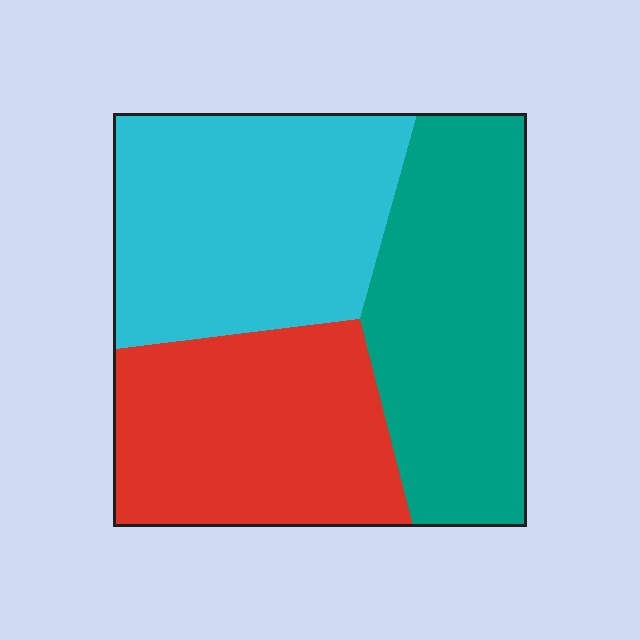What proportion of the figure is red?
Red takes up about one third (1/3) of the figure.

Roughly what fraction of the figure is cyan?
Cyan takes up about one third (1/3) of the figure.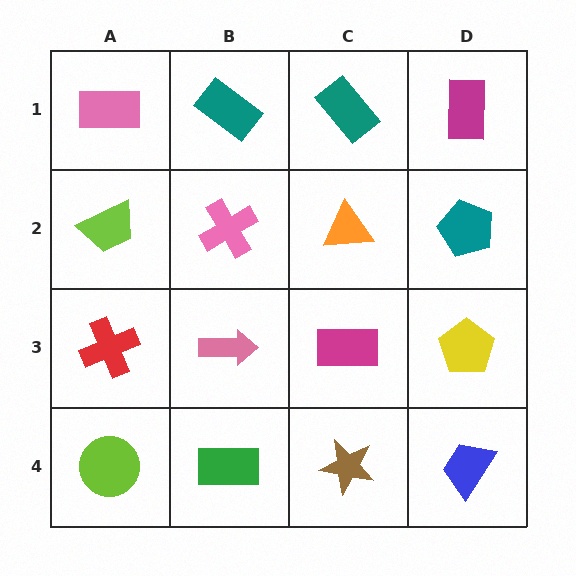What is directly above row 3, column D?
A teal pentagon.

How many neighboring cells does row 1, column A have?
2.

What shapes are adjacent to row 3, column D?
A teal pentagon (row 2, column D), a blue trapezoid (row 4, column D), a magenta rectangle (row 3, column C).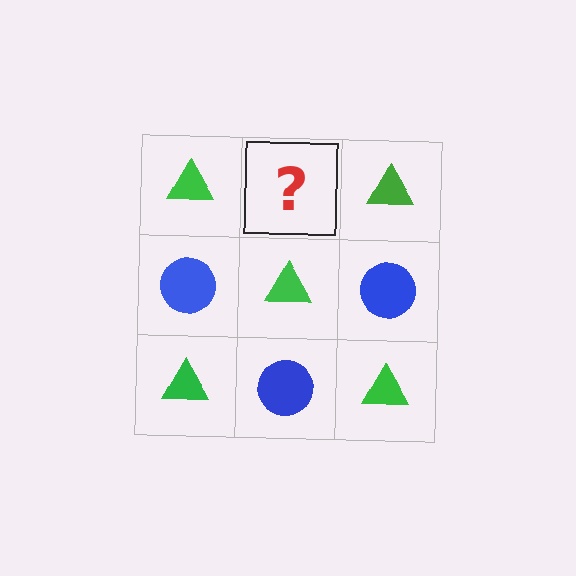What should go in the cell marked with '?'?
The missing cell should contain a blue circle.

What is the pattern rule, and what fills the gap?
The rule is that it alternates green triangle and blue circle in a checkerboard pattern. The gap should be filled with a blue circle.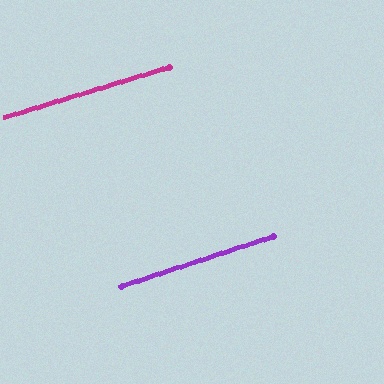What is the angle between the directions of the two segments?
Approximately 1 degree.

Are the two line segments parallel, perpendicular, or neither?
Parallel — their directions differ by only 1.2°.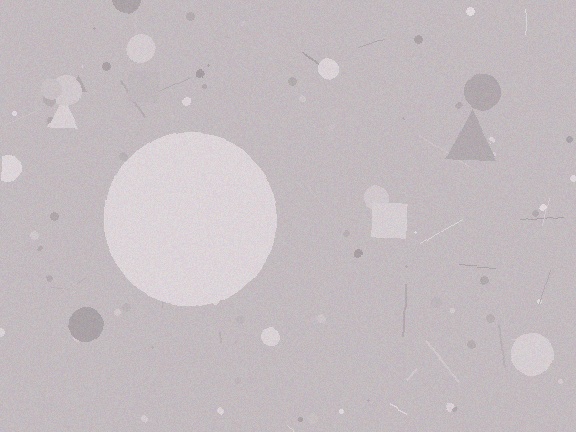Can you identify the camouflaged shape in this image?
The camouflaged shape is a circle.